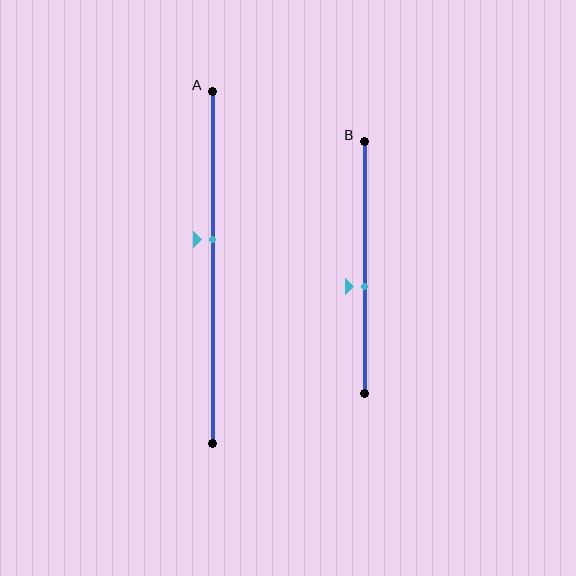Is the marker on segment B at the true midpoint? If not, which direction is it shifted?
No, the marker on segment B is shifted downward by about 7% of the segment length.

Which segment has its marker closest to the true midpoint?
Segment B has its marker closest to the true midpoint.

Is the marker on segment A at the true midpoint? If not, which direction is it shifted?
No, the marker on segment A is shifted upward by about 8% of the segment length.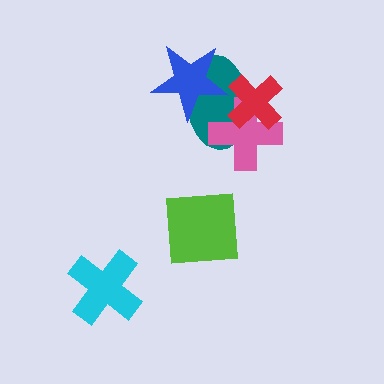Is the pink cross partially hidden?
Yes, it is partially covered by another shape.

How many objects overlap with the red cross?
2 objects overlap with the red cross.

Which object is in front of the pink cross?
The red cross is in front of the pink cross.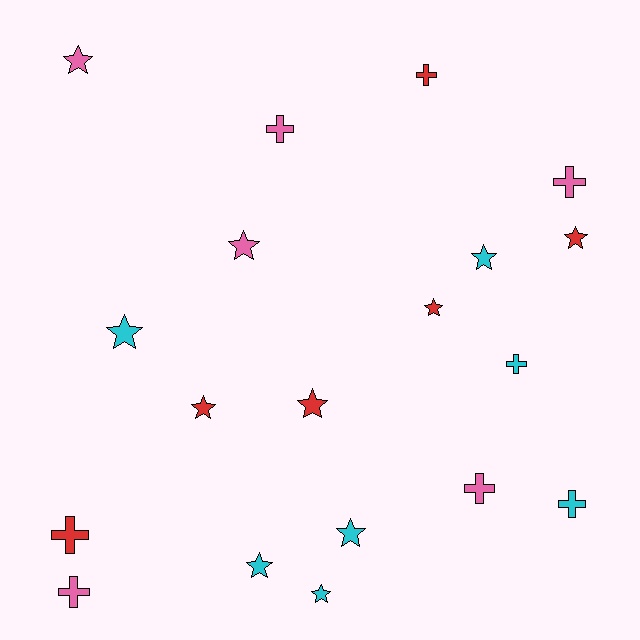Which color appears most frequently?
Cyan, with 7 objects.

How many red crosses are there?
There are 2 red crosses.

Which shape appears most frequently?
Star, with 11 objects.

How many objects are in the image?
There are 19 objects.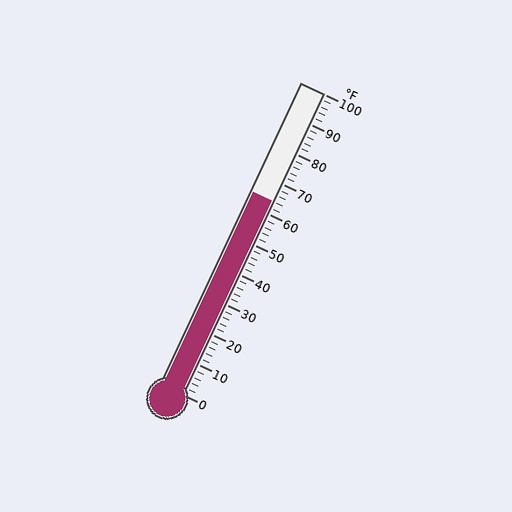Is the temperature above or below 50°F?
The temperature is above 50°F.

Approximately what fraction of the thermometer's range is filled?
The thermometer is filled to approximately 65% of its range.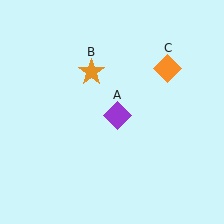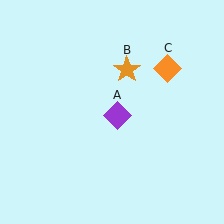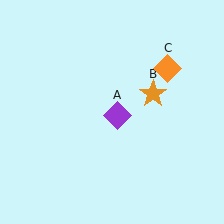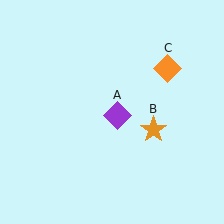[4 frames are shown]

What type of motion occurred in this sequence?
The orange star (object B) rotated clockwise around the center of the scene.